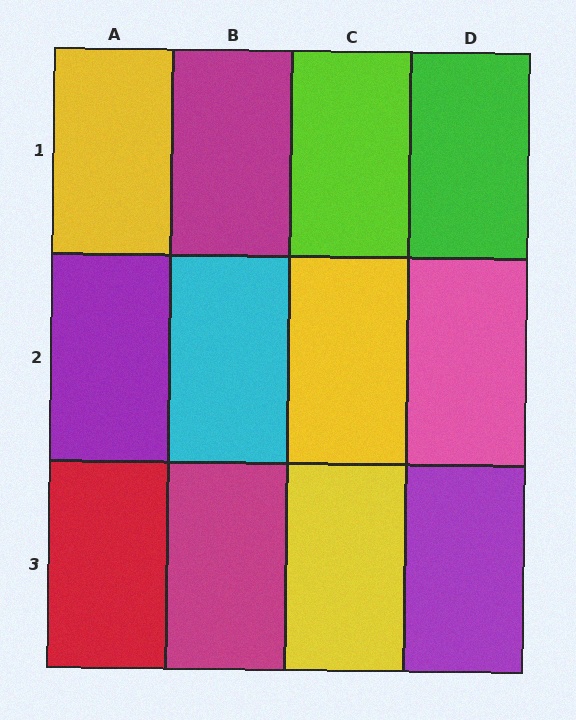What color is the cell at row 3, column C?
Yellow.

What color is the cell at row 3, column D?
Purple.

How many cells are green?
1 cell is green.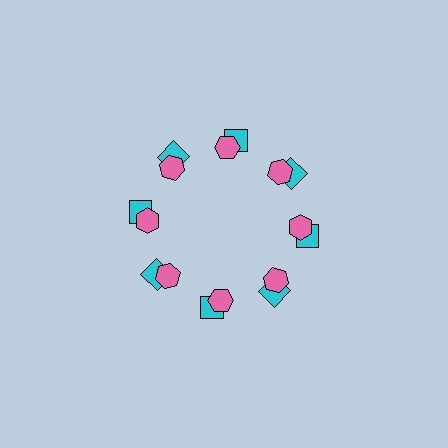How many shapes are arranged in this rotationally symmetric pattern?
There are 16 shapes, arranged in 8 groups of 2.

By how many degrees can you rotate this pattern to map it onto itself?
The pattern maps onto itself every 45 degrees of rotation.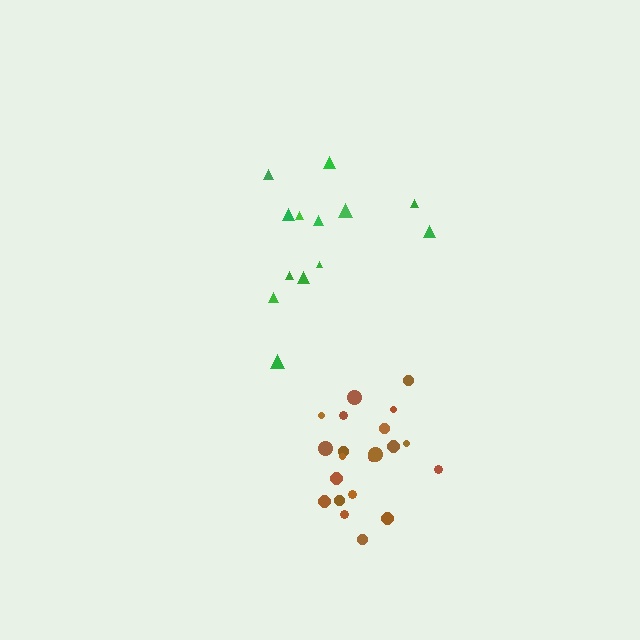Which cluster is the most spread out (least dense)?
Green.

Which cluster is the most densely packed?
Brown.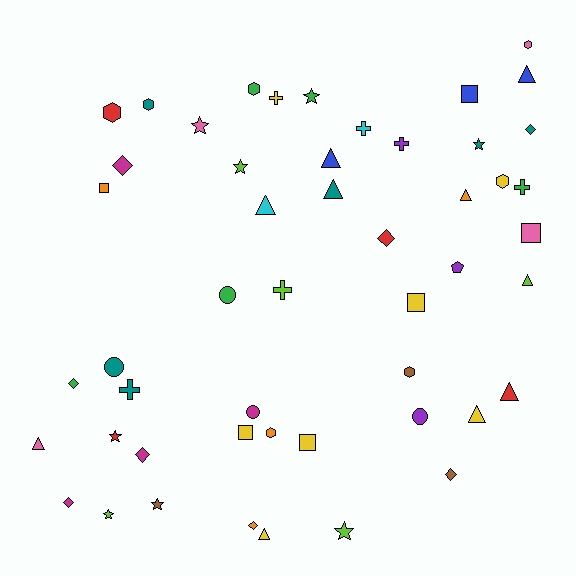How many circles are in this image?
There are 4 circles.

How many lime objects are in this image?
There are 5 lime objects.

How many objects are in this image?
There are 50 objects.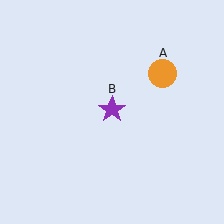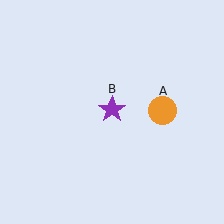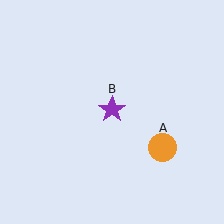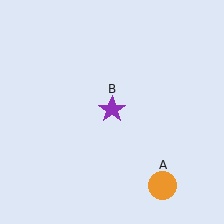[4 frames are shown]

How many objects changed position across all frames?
1 object changed position: orange circle (object A).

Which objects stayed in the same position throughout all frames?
Purple star (object B) remained stationary.